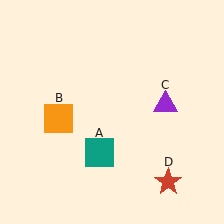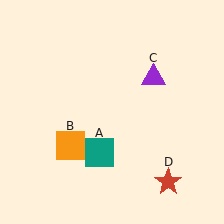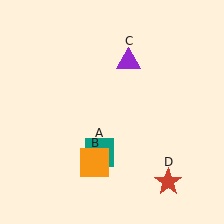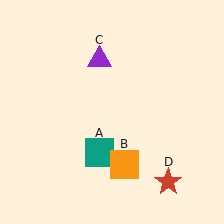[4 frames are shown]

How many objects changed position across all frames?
2 objects changed position: orange square (object B), purple triangle (object C).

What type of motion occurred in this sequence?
The orange square (object B), purple triangle (object C) rotated counterclockwise around the center of the scene.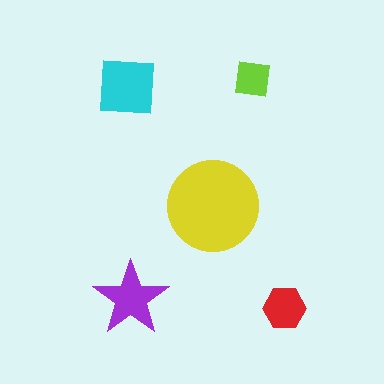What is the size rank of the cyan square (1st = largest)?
2nd.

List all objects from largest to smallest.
The yellow circle, the cyan square, the purple star, the red hexagon, the lime square.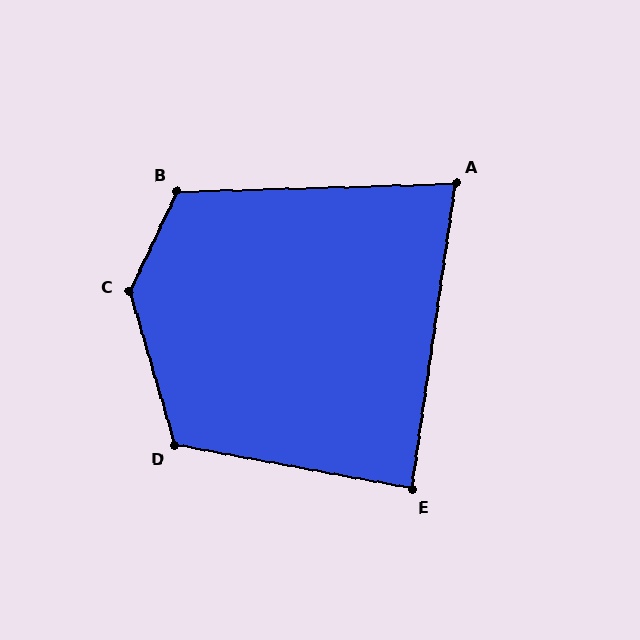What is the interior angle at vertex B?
Approximately 117 degrees (obtuse).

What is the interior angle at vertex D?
Approximately 116 degrees (obtuse).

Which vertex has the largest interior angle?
C, at approximately 139 degrees.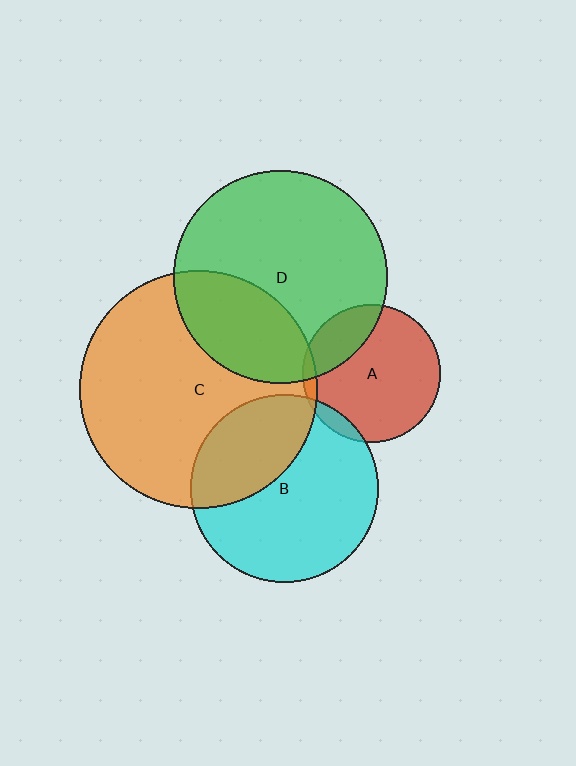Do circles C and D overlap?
Yes.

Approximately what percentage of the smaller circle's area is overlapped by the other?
Approximately 30%.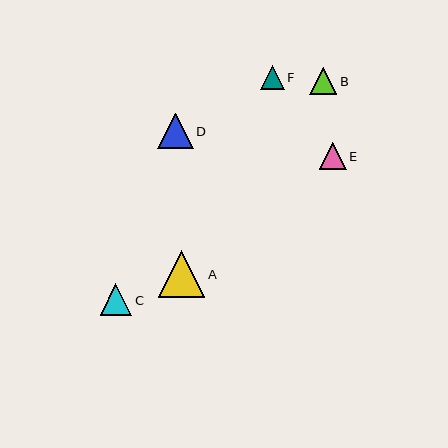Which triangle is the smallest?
Triangle F is the smallest with a size of approximately 24 pixels.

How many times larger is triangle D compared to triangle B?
Triangle D is approximately 1.3 times the size of triangle B.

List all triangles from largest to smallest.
From largest to smallest: A, D, C, B, E, F.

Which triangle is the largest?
Triangle A is the largest with a size of approximately 46 pixels.